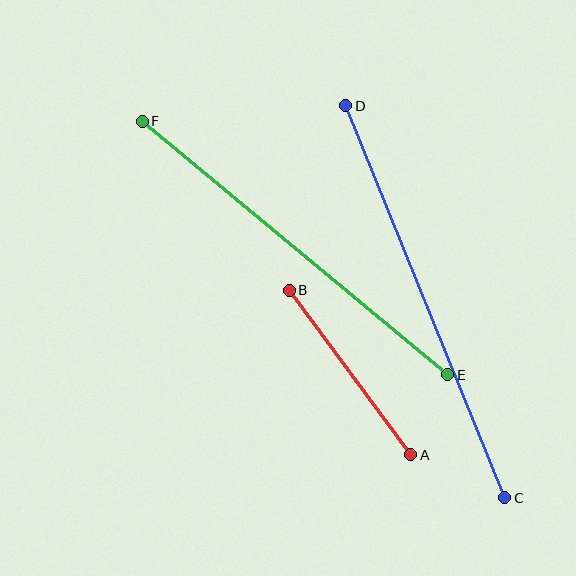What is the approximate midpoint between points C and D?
The midpoint is at approximately (425, 302) pixels.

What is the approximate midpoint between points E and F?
The midpoint is at approximately (295, 248) pixels.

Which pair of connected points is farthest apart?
Points C and D are farthest apart.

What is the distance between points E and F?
The distance is approximately 397 pixels.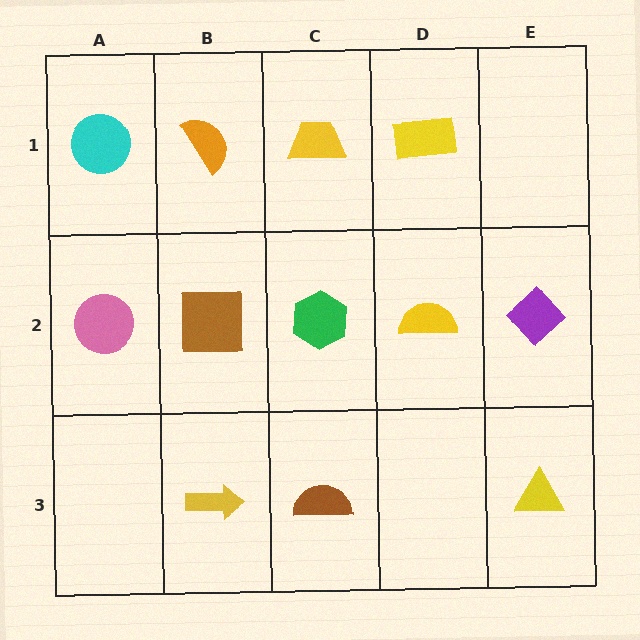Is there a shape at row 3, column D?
No, that cell is empty.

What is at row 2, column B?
A brown square.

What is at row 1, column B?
An orange semicircle.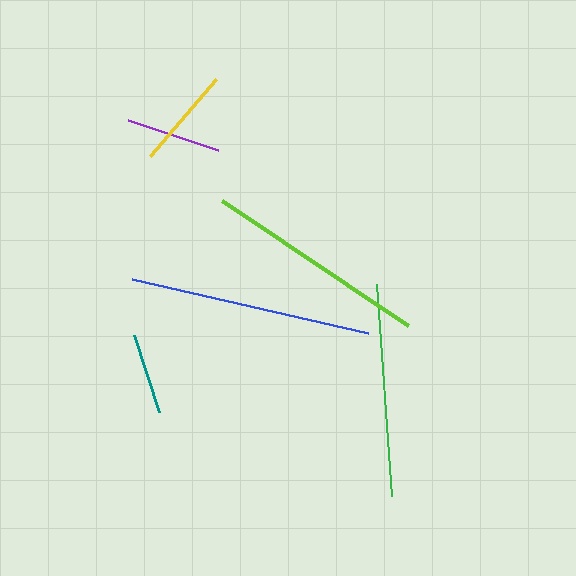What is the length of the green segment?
The green segment is approximately 212 pixels long.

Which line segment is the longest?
The blue line is the longest at approximately 243 pixels.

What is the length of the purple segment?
The purple segment is approximately 95 pixels long.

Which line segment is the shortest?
The teal line is the shortest at approximately 81 pixels.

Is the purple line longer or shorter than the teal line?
The purple line is longer than the teal line.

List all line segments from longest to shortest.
From longest to shortest: blue, lime, green, yellow, purple, teal.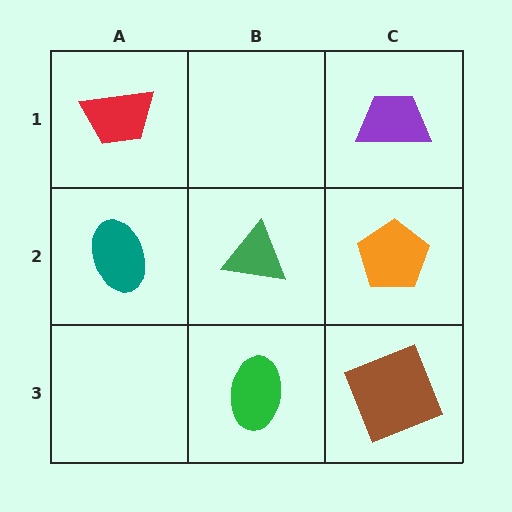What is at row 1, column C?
A purple trapezoid.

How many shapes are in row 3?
2 shapes.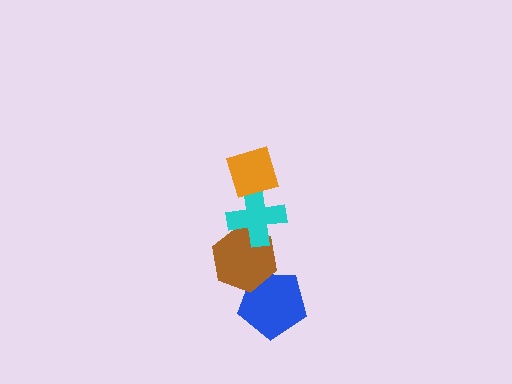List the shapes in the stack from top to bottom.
From top to bottom: the orange diamond, the cyan cross, the brown hexagon, the blue pentagon.